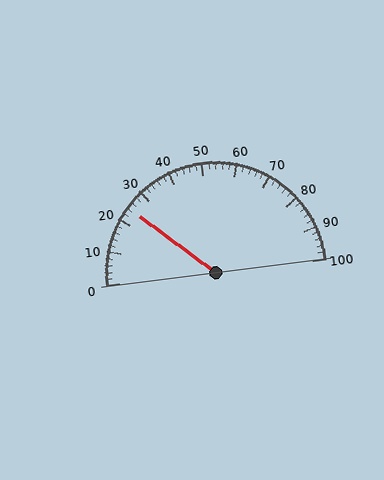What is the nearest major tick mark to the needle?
The nearest major tick mark is 20.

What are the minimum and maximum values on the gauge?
The gauge ranges from 0 to 100.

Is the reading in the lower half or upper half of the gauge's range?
The reading is in the lower half of the range (0 to 100).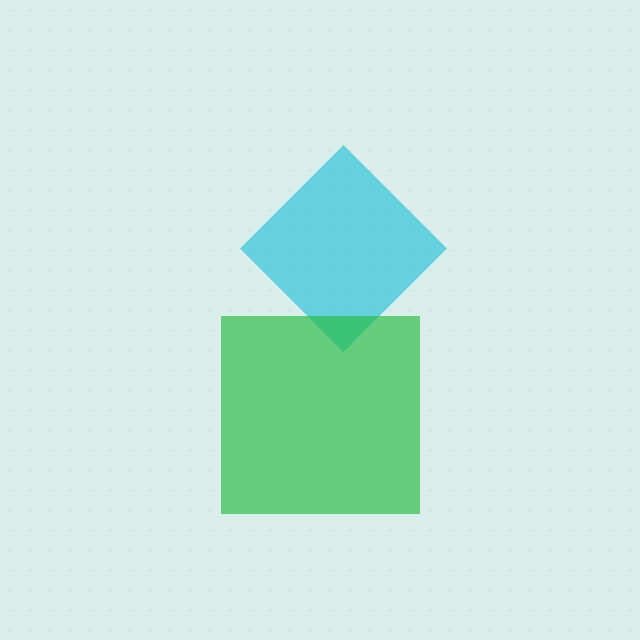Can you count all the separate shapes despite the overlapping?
Yes, there are 2 separate shapes.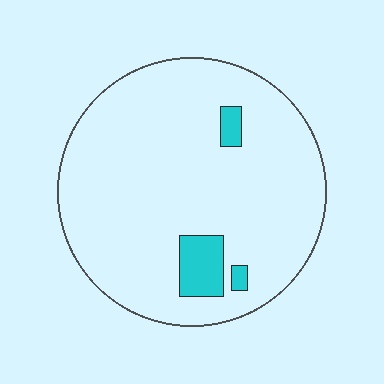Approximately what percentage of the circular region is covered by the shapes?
Approximately 5%.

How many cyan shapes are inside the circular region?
3.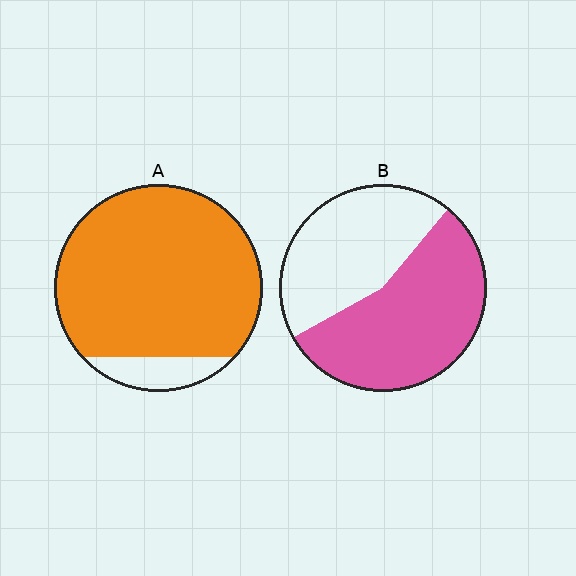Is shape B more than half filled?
Yes.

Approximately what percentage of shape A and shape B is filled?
A is approximately 90% and B is approximately 55%.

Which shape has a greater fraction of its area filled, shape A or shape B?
Shape A.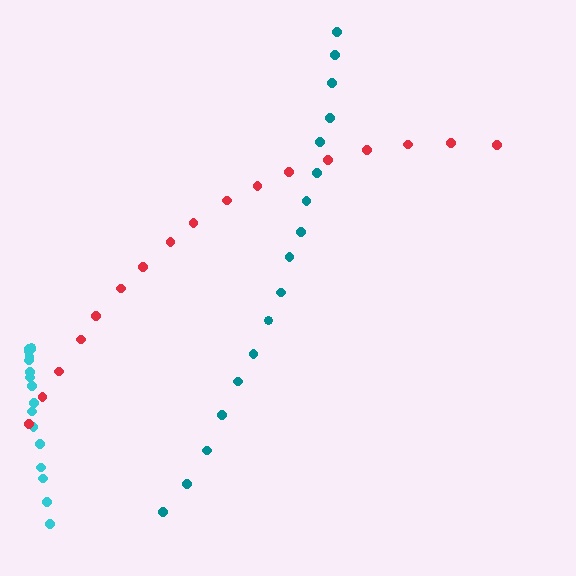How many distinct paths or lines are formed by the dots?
There are 3 distinct paths.